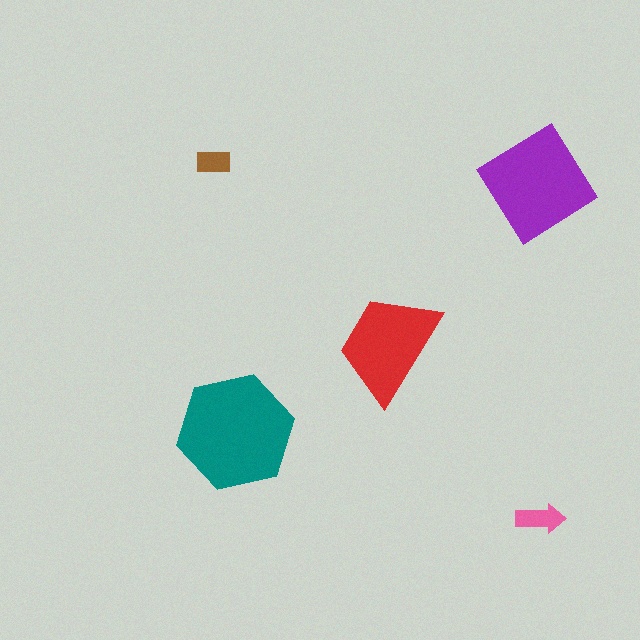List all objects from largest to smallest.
The teal hexagon, the purple diamond, the red trapezoid, the pink arrow, the brown rectangle.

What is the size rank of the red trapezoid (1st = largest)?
3rd.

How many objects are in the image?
There are 5 objects in the image.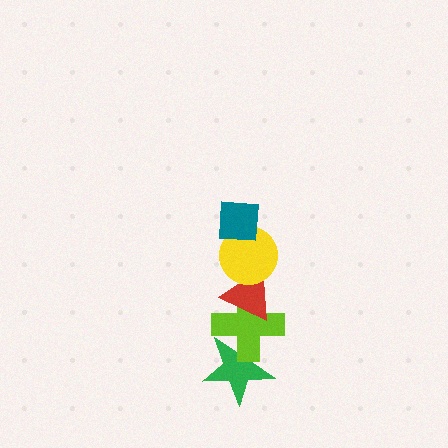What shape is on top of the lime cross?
The red triangle is on top of the lime cross.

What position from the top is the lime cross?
The lime cross is 4th from the top.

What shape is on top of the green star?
The lime cross is on top of the green star.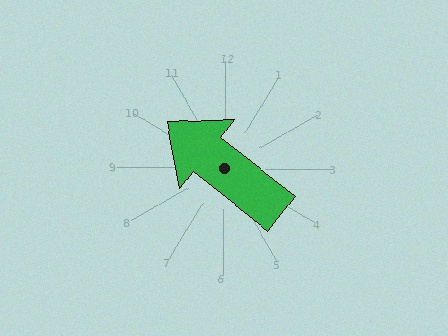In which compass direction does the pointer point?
Northwest.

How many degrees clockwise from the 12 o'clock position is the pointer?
Approximately 308 degrees.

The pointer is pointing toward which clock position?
Roughly 10 o'clock.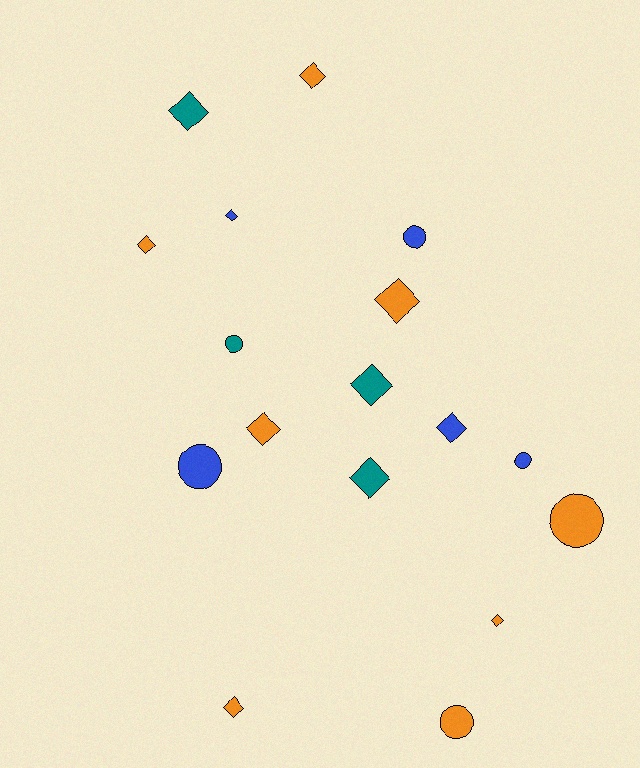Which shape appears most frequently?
Diamond, with 11 objects.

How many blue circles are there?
There are 3 blue circles.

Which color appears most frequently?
Orange, with 8 objects.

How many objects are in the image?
There are 17 objects.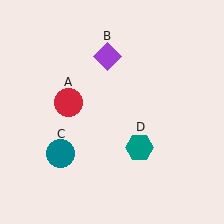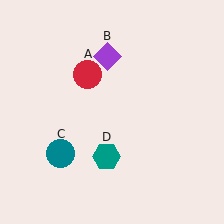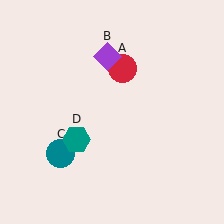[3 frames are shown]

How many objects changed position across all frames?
2 objects changed position: red circle (object A), teal hexagon (object D).